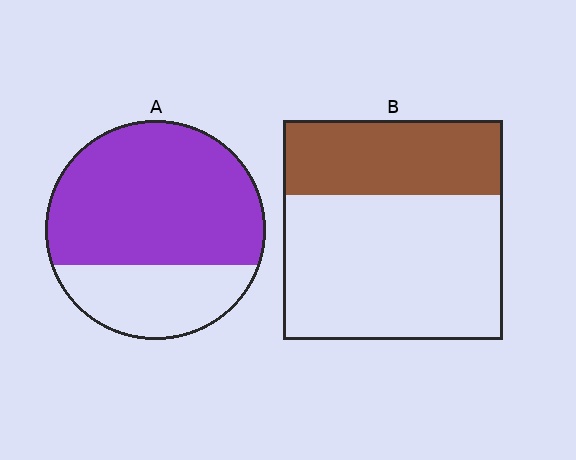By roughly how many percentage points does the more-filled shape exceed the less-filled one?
By roughly 35 percentage points (A over B).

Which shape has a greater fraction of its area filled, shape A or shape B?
Shape A.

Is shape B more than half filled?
No.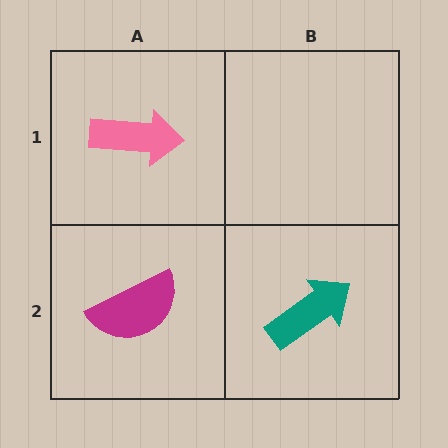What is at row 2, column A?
A magenta semicircle.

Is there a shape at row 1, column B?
No, that cell is empty.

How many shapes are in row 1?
1 shape.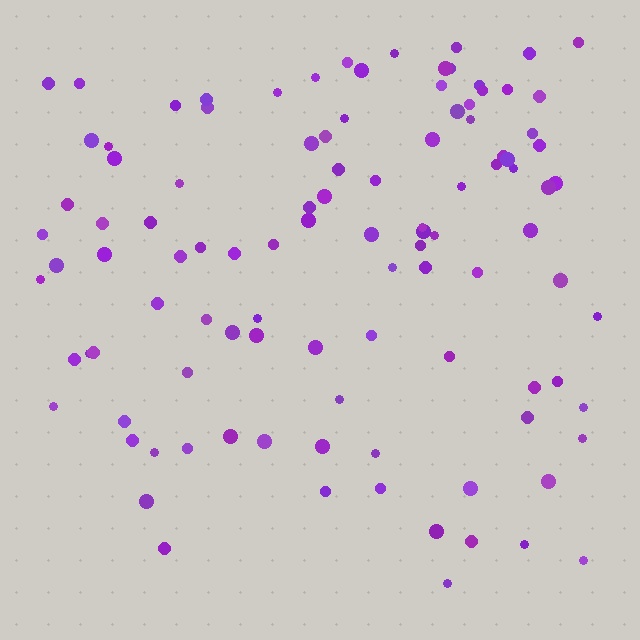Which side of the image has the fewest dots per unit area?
The bottom.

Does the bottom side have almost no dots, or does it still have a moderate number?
Still a moderate number, just noticeably fewer than the top.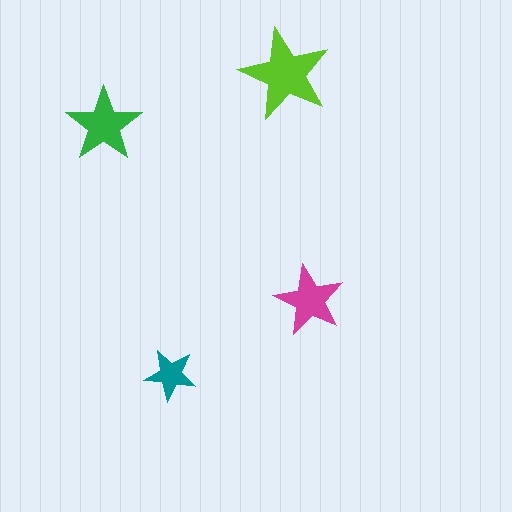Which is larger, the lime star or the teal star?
The lime one.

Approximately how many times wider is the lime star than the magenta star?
About 1.5 times wider.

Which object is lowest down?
The teal star is bottommost.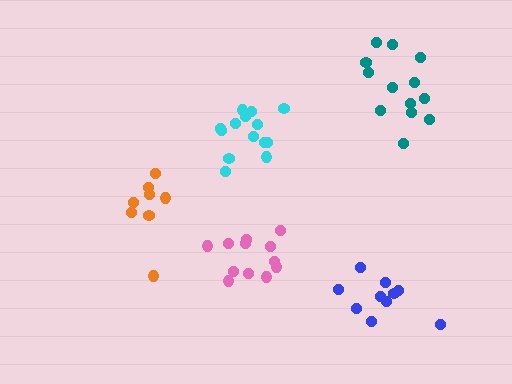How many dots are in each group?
Group 1: 14 dots, Group 2: 10 dots, Group 3: 8 dots, Group 4: 13 dots, Group 5: 12 dots (57 total).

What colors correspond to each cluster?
The clusters are colored: cyan, blue, orange, teal, pink.